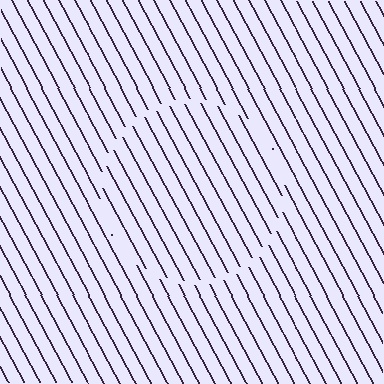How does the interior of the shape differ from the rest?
The interior of the shape contains the same grating, shifted by half a period — the contour is defined by the phase discontinuity where line-ends from the inner and outer gratings abut.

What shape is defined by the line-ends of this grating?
An illusory circle. The interior of the shape contains the same grating, shifted by half a period — the contour is defined by the phase discontinuity where line-ends from the inner and outer gratings abut.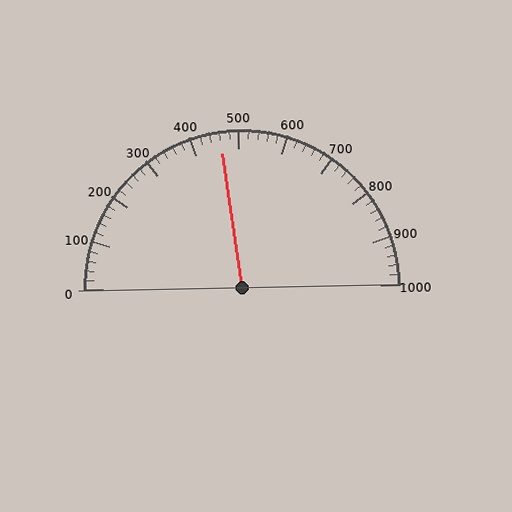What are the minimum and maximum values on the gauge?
The gauge ranges from 0 to 1000.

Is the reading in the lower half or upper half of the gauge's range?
The reading is in the lower half of the range (0 to 1000).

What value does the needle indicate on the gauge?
The needle indicates approximately 460.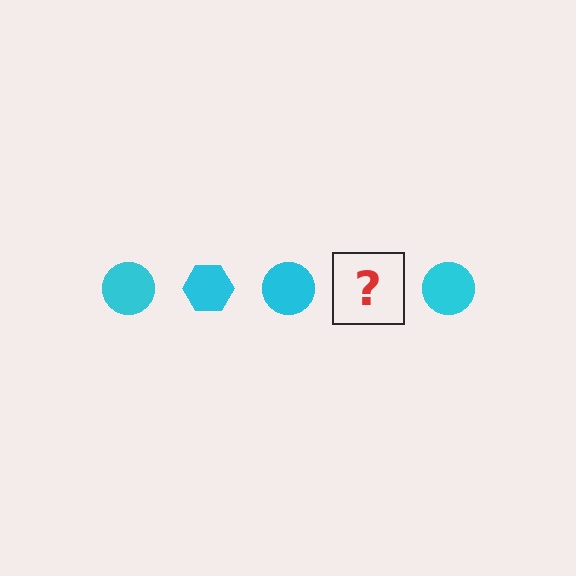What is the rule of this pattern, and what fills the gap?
The rule is that the pattern cycles through circle, hexagon shapes in cyan. The gap should be filled with a cyan hexagon.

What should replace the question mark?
The question mark should be replaced with a cyan hexagon.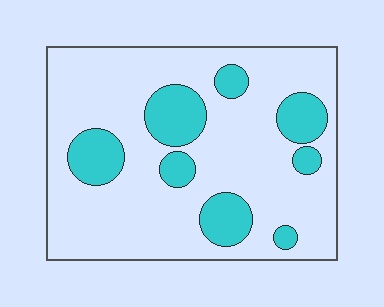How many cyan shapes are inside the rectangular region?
8.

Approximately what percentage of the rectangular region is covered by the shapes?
Approximately 20%.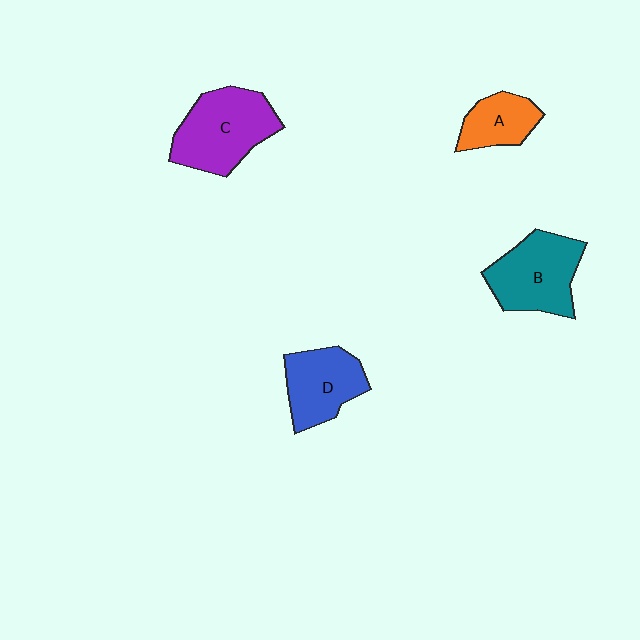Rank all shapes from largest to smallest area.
From largest to smallest: C (purple), B (teal), D (blue), A (orange).